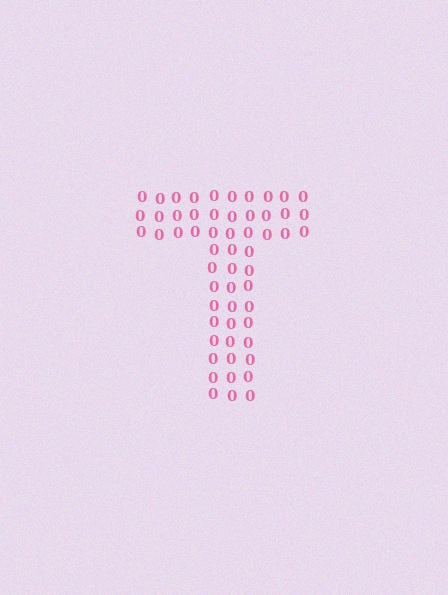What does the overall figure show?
The overall figure shows the letter T.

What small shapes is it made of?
It is made of small digit 0's.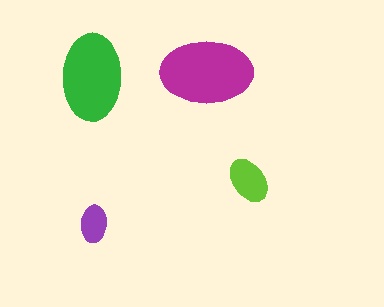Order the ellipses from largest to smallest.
the magenta one, the green one, the lime one, the purple one.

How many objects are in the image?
There are 4 objects in the image.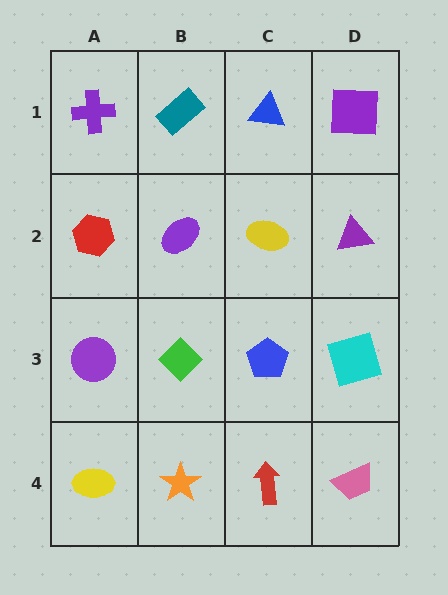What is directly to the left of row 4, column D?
A red arrow.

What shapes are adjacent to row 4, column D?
A cyan square (row 3, column D), a red arrow (row 4, column C).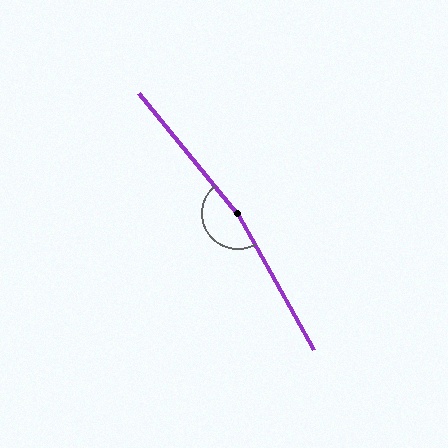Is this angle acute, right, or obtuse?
It is obtuse.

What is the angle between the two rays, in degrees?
Approximately 170 degrees.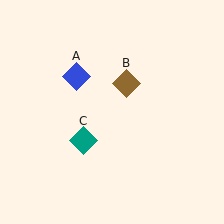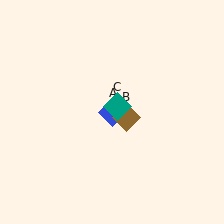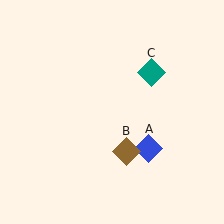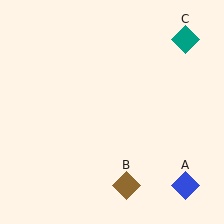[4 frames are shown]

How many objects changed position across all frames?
3 objects changed position: blue diamond (object A), brown diamond (object B), teal diamond (object C).